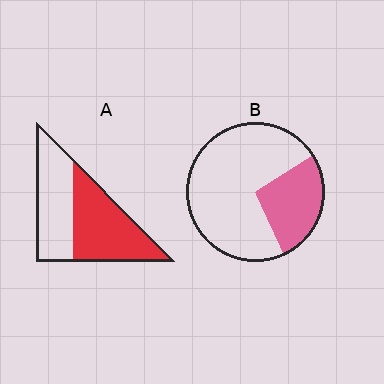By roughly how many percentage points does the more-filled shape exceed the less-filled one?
By roughly 25 percentage points (A over B).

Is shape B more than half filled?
No.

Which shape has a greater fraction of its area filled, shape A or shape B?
Shape A.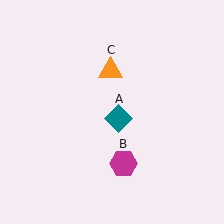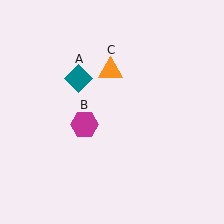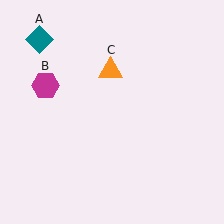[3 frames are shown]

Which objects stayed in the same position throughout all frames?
Orange triangle (object C) remained stationary.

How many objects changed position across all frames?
2 objects changed position: teal diamond (object A), magenta hexagon (object B).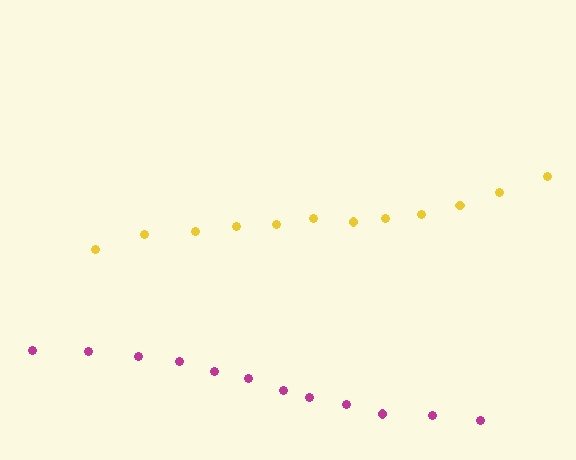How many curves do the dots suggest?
There are 2 distinct paths.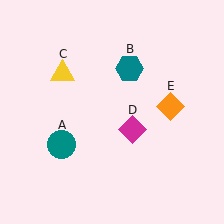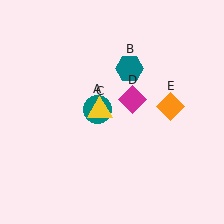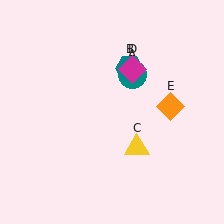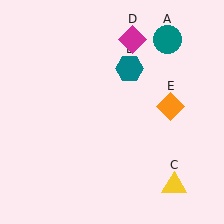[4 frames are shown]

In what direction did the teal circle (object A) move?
The teal circle (object A) moved up and to the right.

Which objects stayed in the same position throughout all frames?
Teal hexagon (object B) and orange diamond (object E) remained stationary.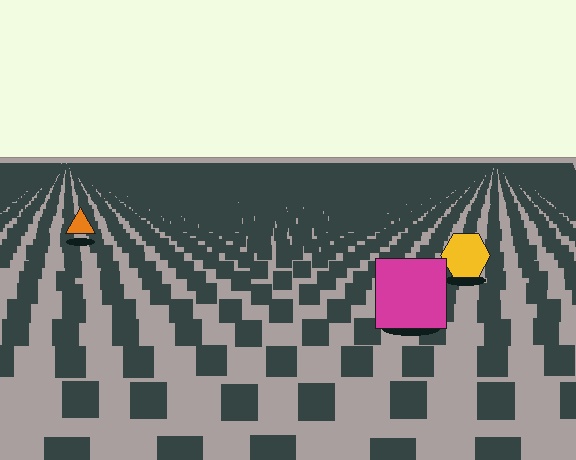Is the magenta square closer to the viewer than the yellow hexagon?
Yes. The magenta square is closer — you can tell from the texture gradient: the ground texture is coarser near it.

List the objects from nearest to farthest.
From nearest to farthest: the magenta square, the yellow hexagon, the orange triangle.